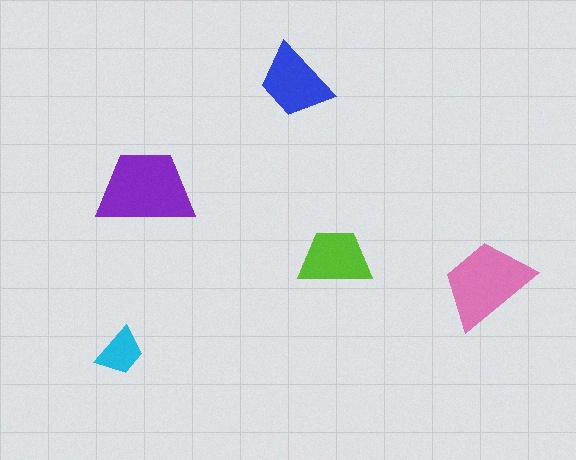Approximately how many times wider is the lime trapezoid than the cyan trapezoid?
About 1.5 times wider.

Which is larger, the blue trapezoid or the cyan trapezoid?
The blue one.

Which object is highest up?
The blue trapezoid is topmost.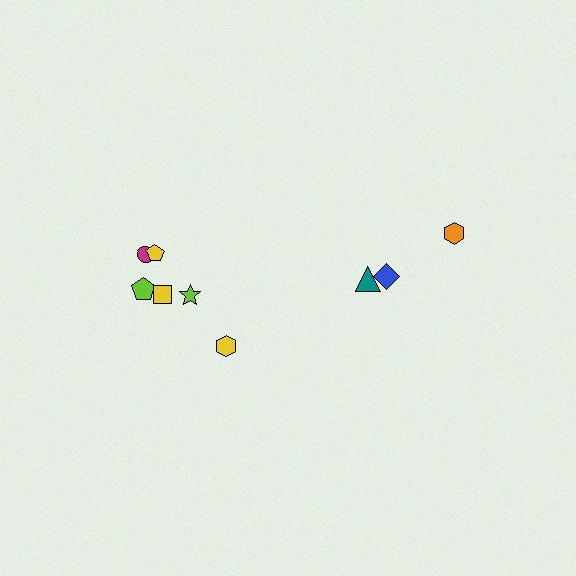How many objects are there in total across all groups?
There are 9 objects.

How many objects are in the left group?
There are 6 objects.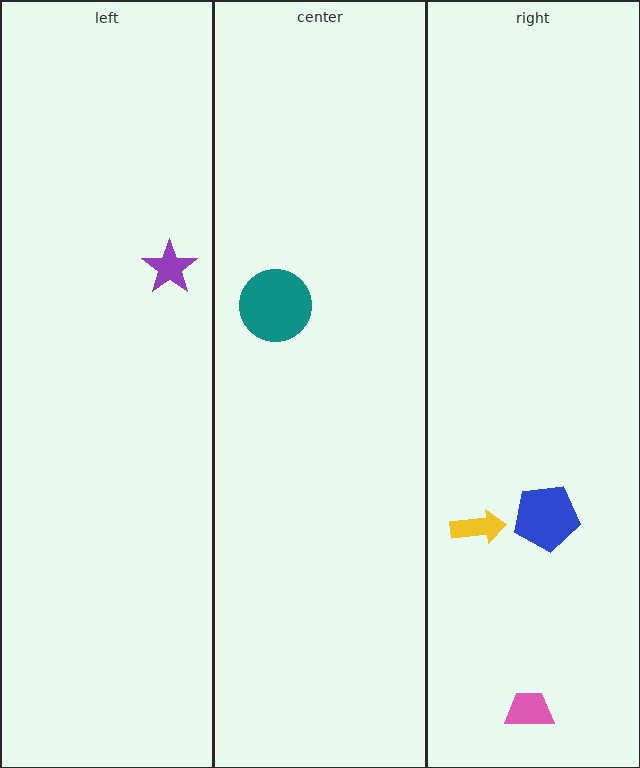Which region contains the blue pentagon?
The right region.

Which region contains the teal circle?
The center region.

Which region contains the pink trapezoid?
The right region.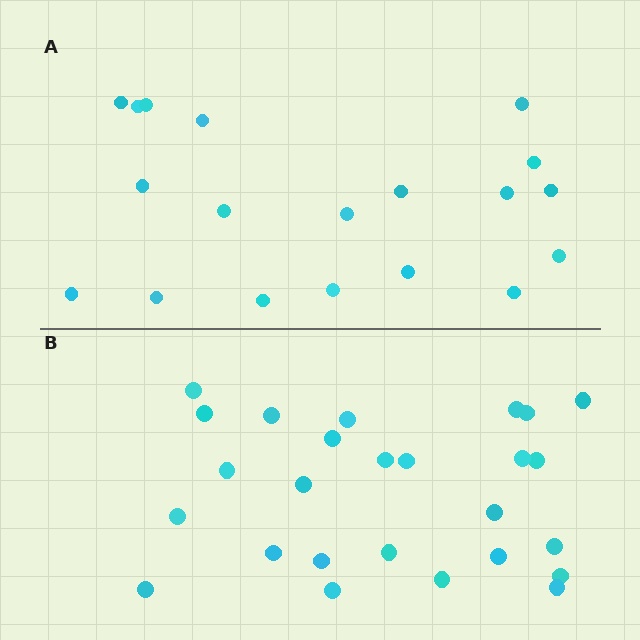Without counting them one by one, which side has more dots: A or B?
Region B (the bottom region) has more dots.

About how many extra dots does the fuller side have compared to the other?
Region B has roughly 8 or so more dots than region A.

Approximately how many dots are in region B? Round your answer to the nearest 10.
About 30 dots. (The exact count is 26, which rounds to 30.)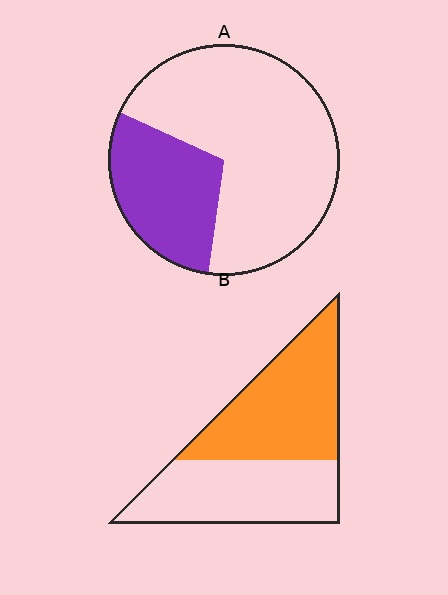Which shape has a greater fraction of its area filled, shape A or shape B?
Shape B.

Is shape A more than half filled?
No.